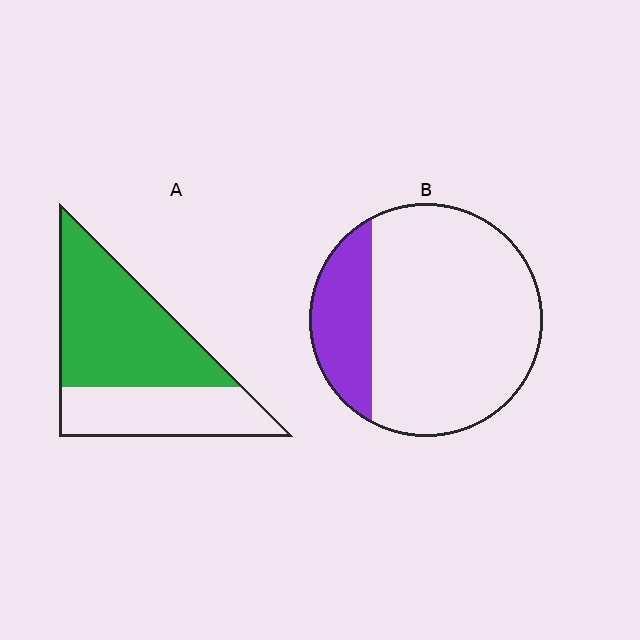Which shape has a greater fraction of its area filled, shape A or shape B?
Shape A.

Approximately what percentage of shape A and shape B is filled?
A is approximately 60% and B is approximately 20%.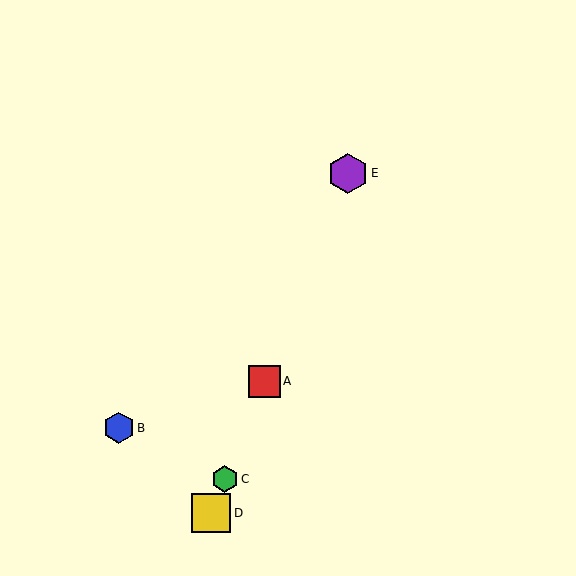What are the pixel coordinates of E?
Object E is at (348, 173).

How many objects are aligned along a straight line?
4 objects (A, C, D, E) are aligned along a straight line.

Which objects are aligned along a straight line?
Objects A, C, D, E are aligned along a straight line.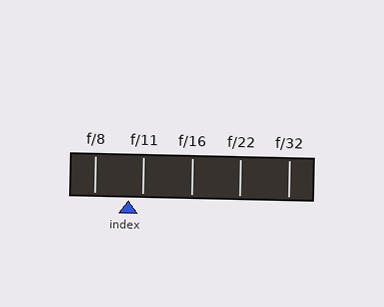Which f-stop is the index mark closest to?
The index mark is closest to f/11.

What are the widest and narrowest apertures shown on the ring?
The widest aperture shown is f/8 and the narrowest is f/32.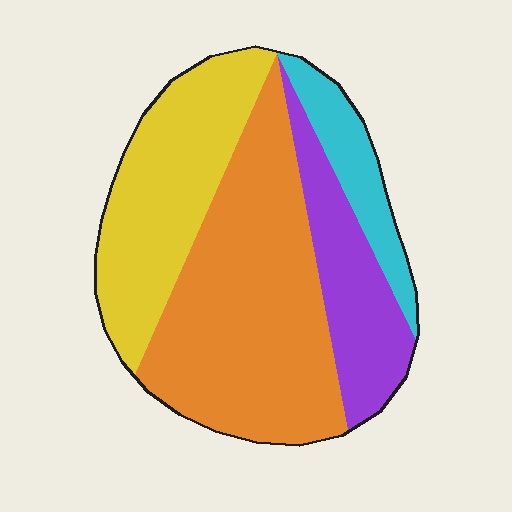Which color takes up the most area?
Orange, at roughly 45%.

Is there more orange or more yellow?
Orange.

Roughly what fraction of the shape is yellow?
Yellow covers around 30% of the shape.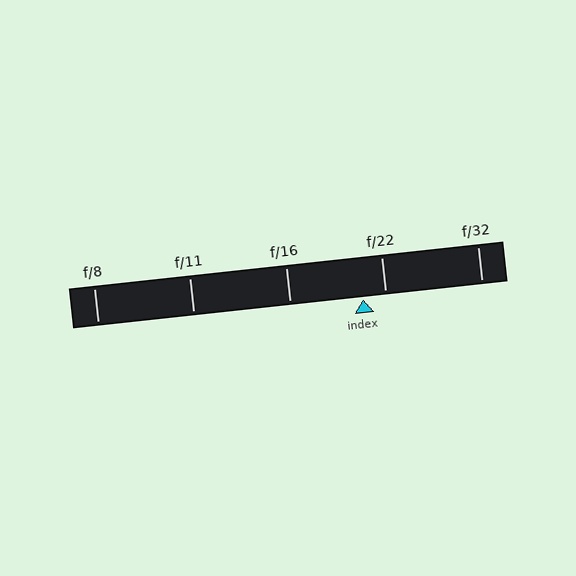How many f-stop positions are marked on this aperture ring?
There are 5 f-stop positions marked.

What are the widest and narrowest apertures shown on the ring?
The widest aperture shown is f/8 and the narrowest is f/32.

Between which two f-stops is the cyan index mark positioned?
The index mark is between f/16 and f/22.